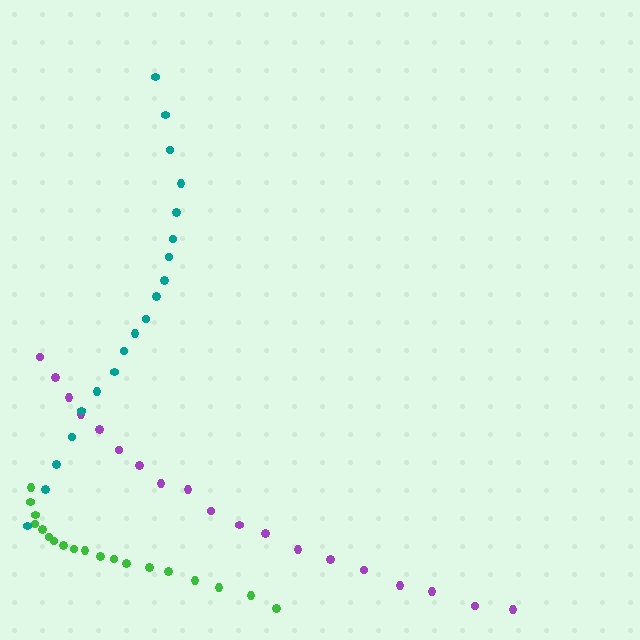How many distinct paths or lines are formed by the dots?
There are 3 distinct paths.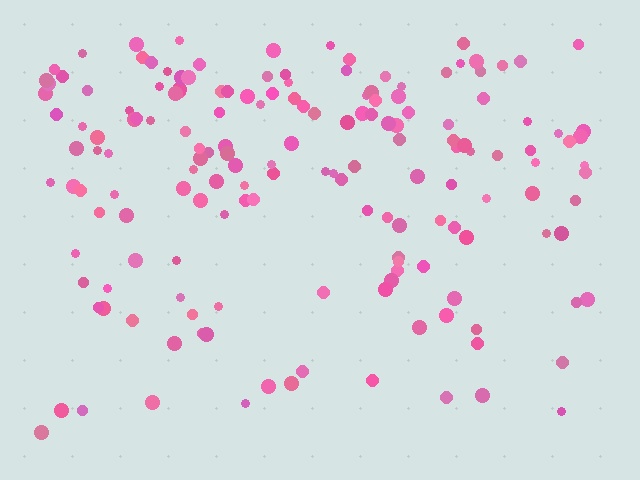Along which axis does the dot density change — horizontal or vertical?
Vertical.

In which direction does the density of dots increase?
From bottom to top, with the top side densest.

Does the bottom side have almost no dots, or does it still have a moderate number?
Still a moderate number, just noticeably fewer than the top.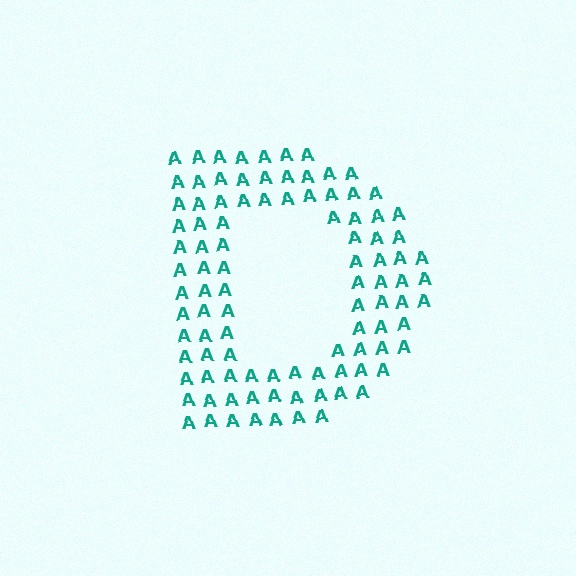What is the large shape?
The large shape is the letter D.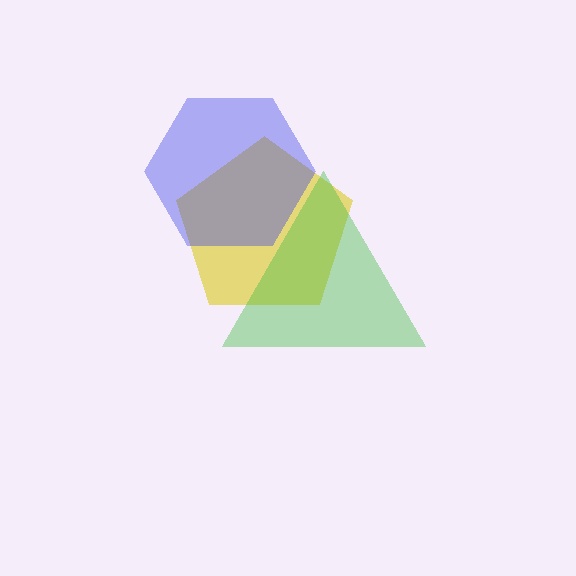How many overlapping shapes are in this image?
There are 3 overlapping shapes in the image.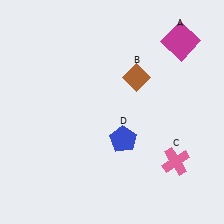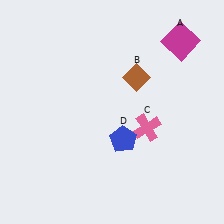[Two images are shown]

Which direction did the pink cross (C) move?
The pink cross (C) moved up.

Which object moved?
The pink cross (C) moved up.